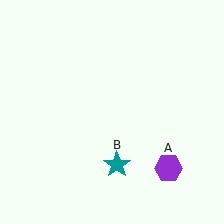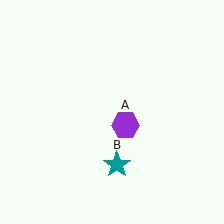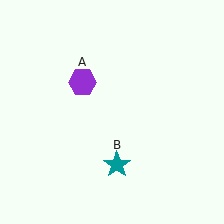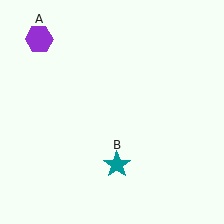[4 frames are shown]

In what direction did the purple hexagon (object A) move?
The purple hexagon (object A) moved up and to the left.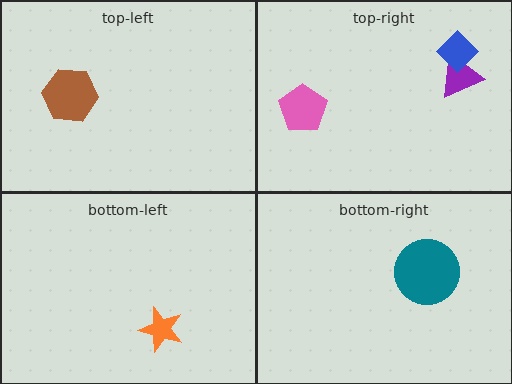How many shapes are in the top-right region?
3.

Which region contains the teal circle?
The bottom-right region.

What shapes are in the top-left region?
The brown hexagon.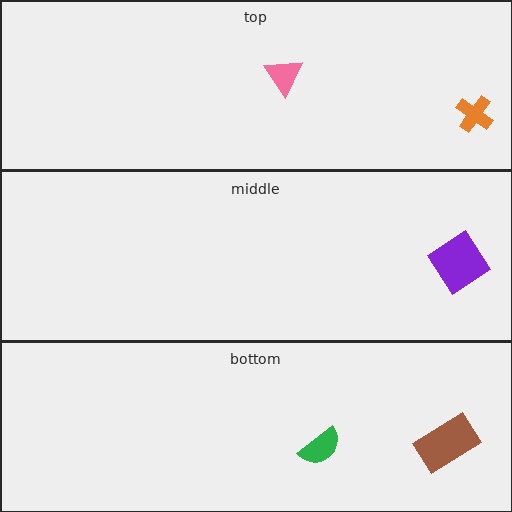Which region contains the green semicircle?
The bottom region.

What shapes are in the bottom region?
The green semicircle, the brown rectangle.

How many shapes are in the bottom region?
2.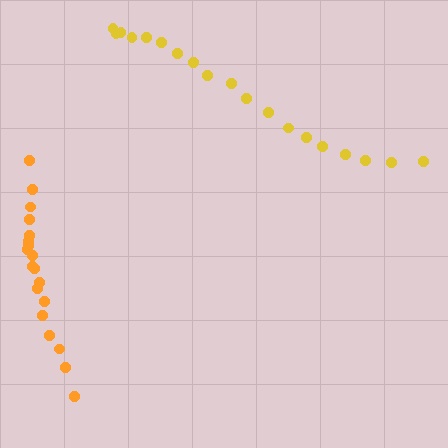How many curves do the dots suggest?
There are 2 distinct paths.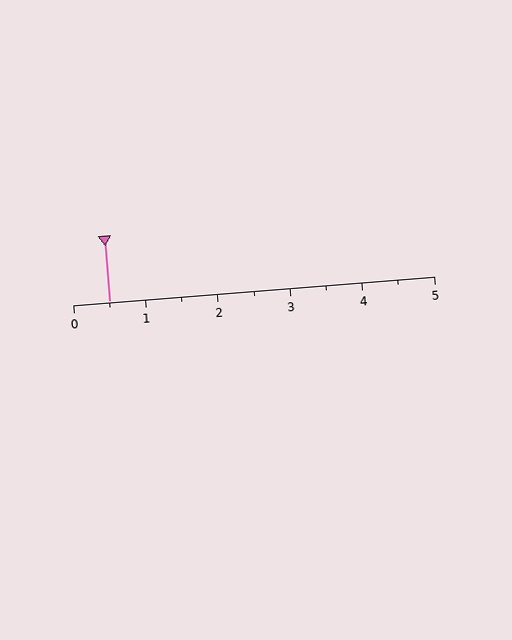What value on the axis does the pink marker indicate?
The marker indicates approximately 0.5.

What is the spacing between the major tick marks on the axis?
The major ticks are spaced 1 apart.